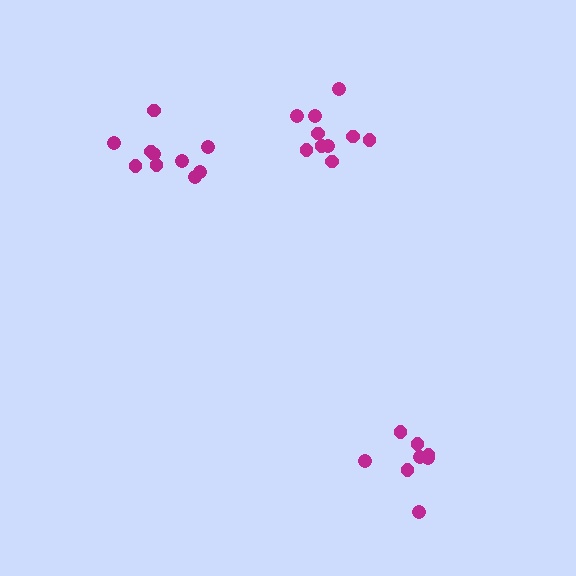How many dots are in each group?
Group 1: 8 dots, Group 2: 10 dots, Group 3: 10 dots (28 total).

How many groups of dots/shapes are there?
There are 3 groups.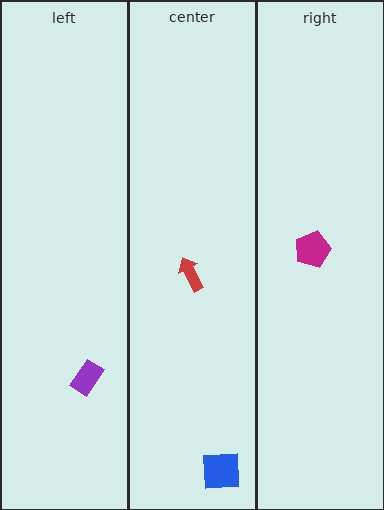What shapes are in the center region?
The red arrow, the blue square.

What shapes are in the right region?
The magenta pentagon.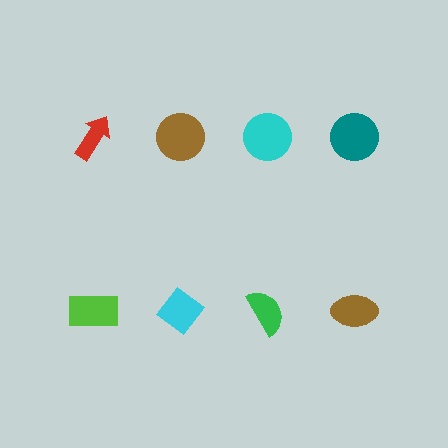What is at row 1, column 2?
A brown circle.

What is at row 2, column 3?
A green semicircle.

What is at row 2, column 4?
A brown ellipse.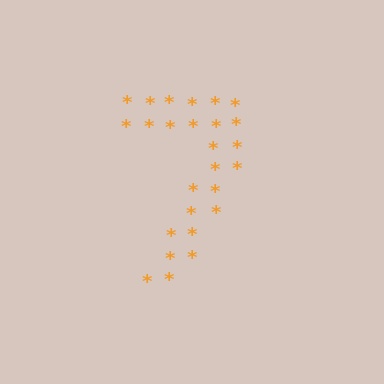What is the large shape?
The large shape is the digit 7.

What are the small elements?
The small elements are asterisks.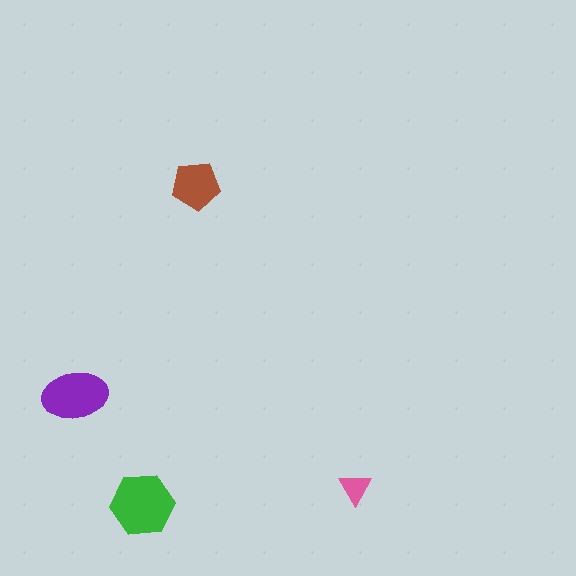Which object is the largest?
The green hexagon.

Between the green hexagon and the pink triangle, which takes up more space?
The green hexagon.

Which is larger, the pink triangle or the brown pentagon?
The brown pentagon.